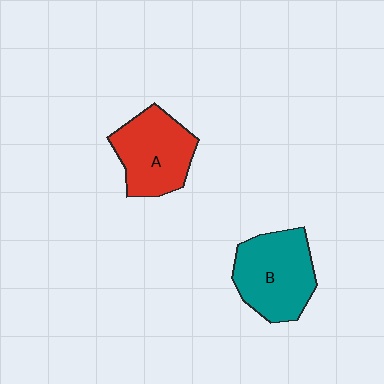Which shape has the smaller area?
Shape A (red).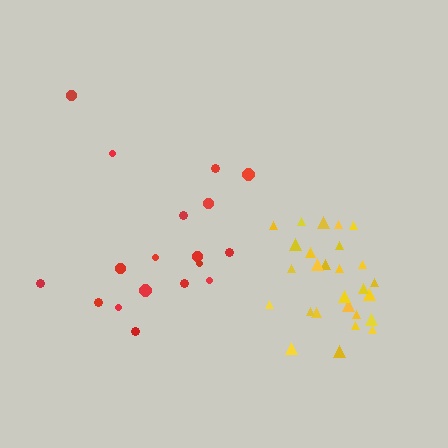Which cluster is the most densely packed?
Yellow.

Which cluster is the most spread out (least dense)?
Red.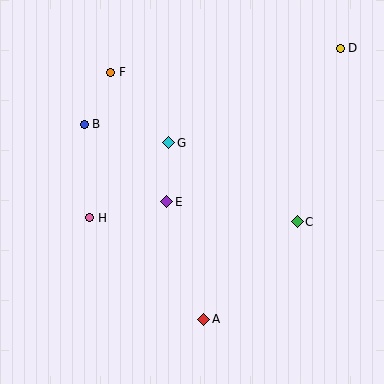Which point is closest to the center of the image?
Point E at (167, 202) is closest to the center.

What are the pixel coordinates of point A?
Point A is at (204, 319).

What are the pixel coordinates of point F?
Point F is at (111, 72).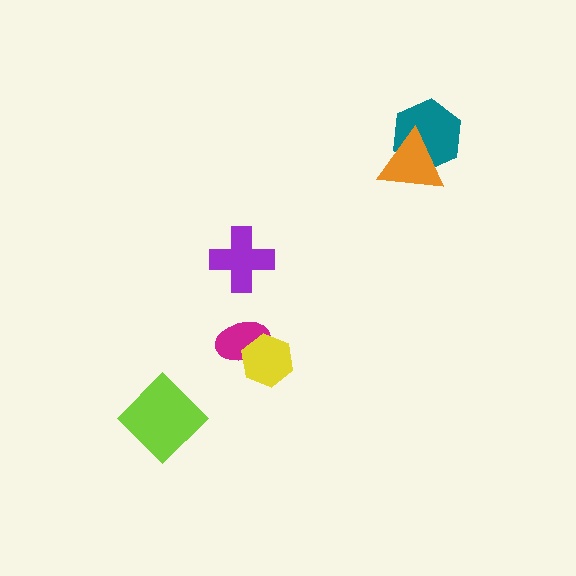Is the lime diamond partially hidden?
No, no other shape covers it.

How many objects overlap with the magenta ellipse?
1 object overlaps with the magenta ellipse.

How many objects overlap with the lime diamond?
0 objects overlap with the lime diamond.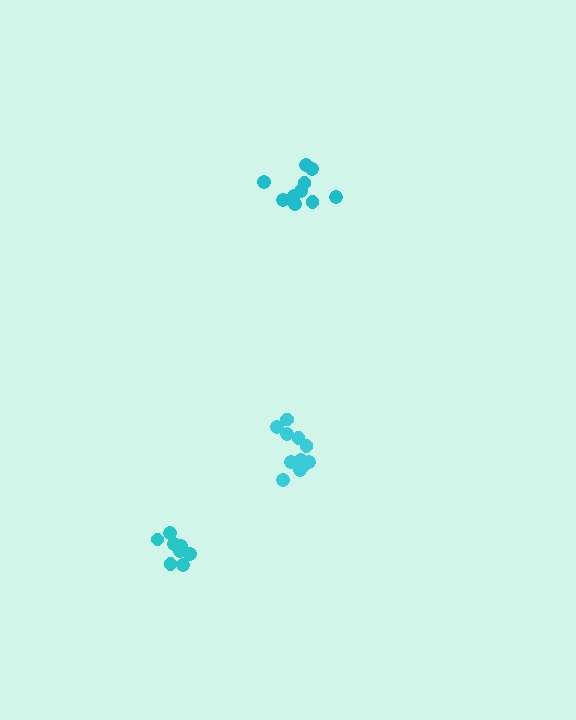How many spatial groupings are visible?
There are 3 spatial groupings.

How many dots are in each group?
Group 1: 11 dots, Group 2: 10 dots, Group 3: 8 dots (29 total).